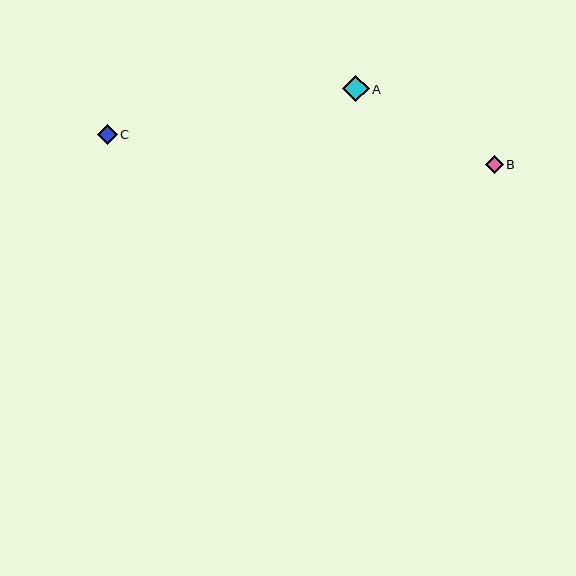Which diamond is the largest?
Diamond A is the largest with a size of approximately 27 pixels.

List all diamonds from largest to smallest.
From largest to smallest: A, C, B.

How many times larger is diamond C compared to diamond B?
Diamond C is approximately 1.1 times the size of diamond B.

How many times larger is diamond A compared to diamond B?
Diamond A is approximately 1.5 times the size of diamond B.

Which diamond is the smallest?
Diamond B is the smallest with a size of approximately 18 pixels.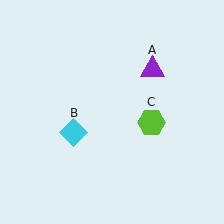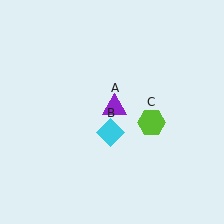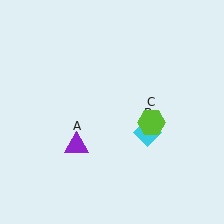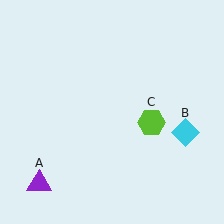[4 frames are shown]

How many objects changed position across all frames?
2 objects changed position: purple triangle (object A), cyan diamond (object B).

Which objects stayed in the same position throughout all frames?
Lime hexagon (object C) remained stationary.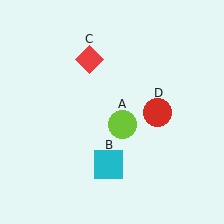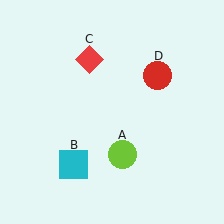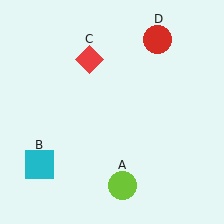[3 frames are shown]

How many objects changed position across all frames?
3 objects changed position: lime circle (object A), cyan square (object B), red circle (object D).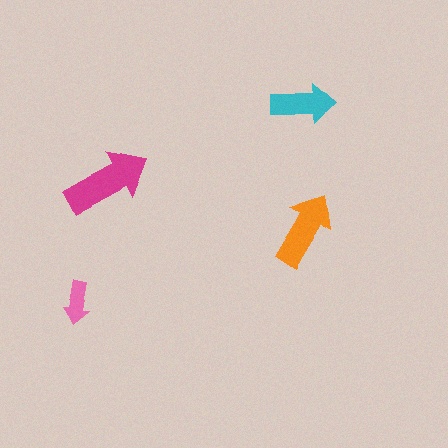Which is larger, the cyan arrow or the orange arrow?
The orange one.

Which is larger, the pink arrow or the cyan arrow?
The cyan one.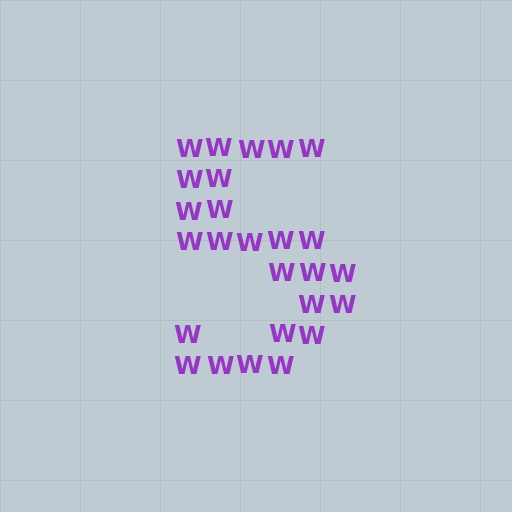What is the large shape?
The large shape is the digit 5.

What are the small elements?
The small elements are letter W's.